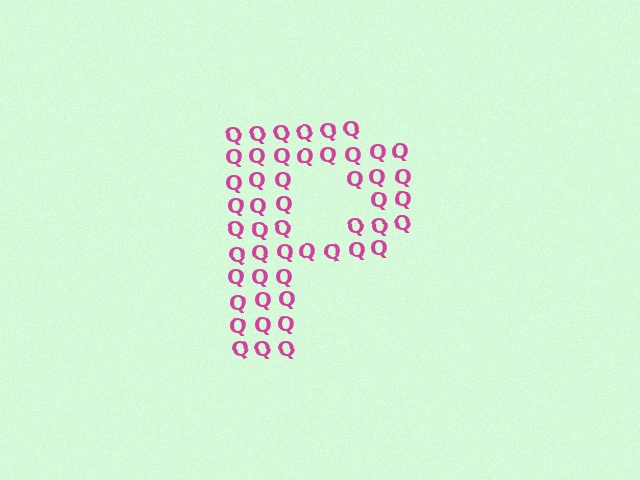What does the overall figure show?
The overall figure shows the letter P.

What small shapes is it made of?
It is made of small letter Q's.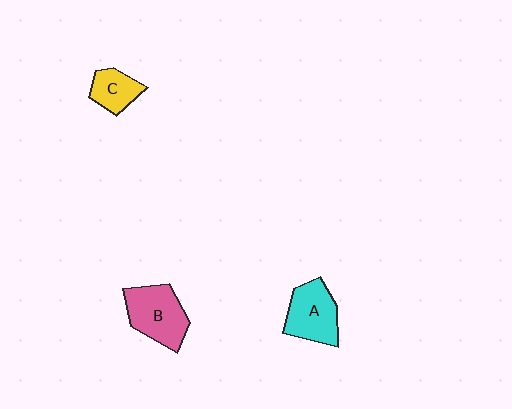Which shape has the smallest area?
Shape C (yellow).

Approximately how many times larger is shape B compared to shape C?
Approximately 1.8 times.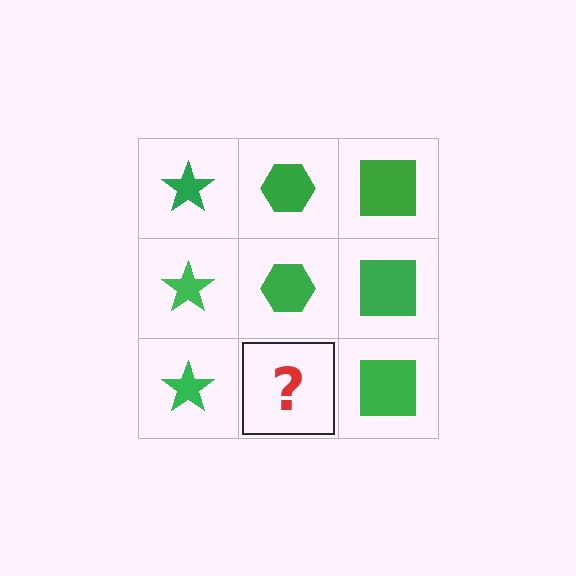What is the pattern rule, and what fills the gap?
The rule is that each column has a consistent shape. The gap should be filled with a green hexagon.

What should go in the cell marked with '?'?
The missing cell should contain a green hexagon.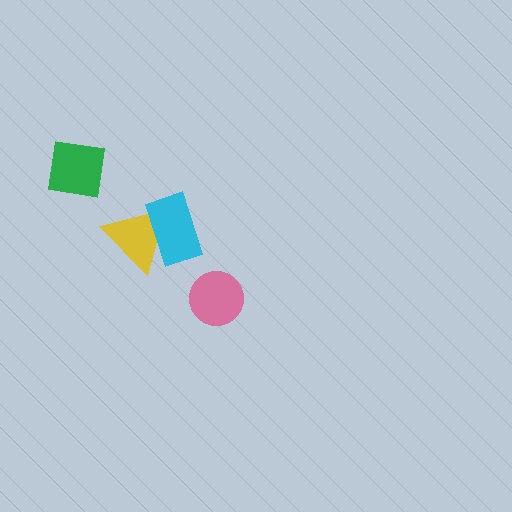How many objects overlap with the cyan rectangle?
1 object overlaps with the cyan rectangle.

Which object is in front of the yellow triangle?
The cyan rectangle is in front of the yellow triangle.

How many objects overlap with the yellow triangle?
1 object overlaps with the yellow triangle.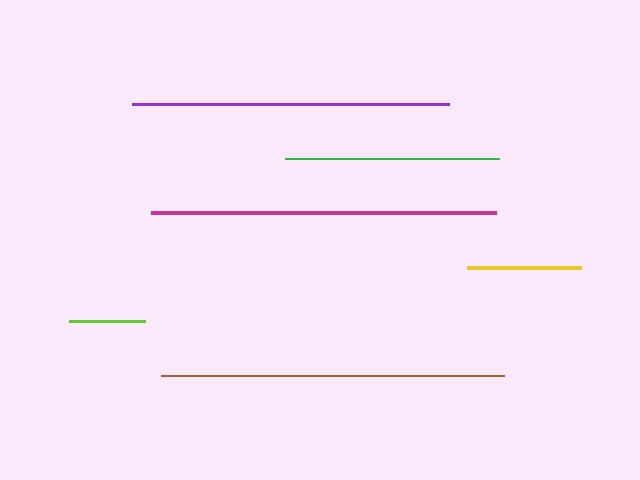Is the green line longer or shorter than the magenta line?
The magenta line is longer than the green line.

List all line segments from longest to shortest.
From longest to shortest: magenta, brown, purple, green, yellow, lime.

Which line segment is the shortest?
The lime line is the shortest at approximately 77 pixels.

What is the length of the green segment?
The green segment is approximately 214 pixels long.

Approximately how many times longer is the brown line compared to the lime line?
The brown line is approximately 4.5 times the length of the lime line.